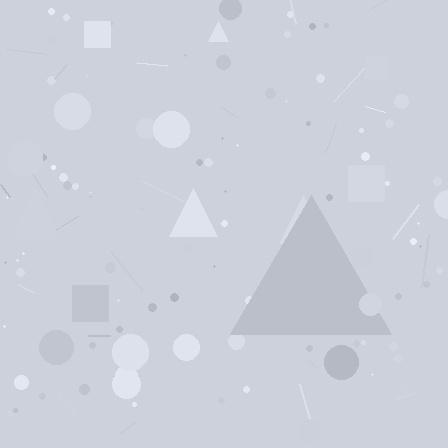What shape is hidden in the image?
A triangle is hidden in the image.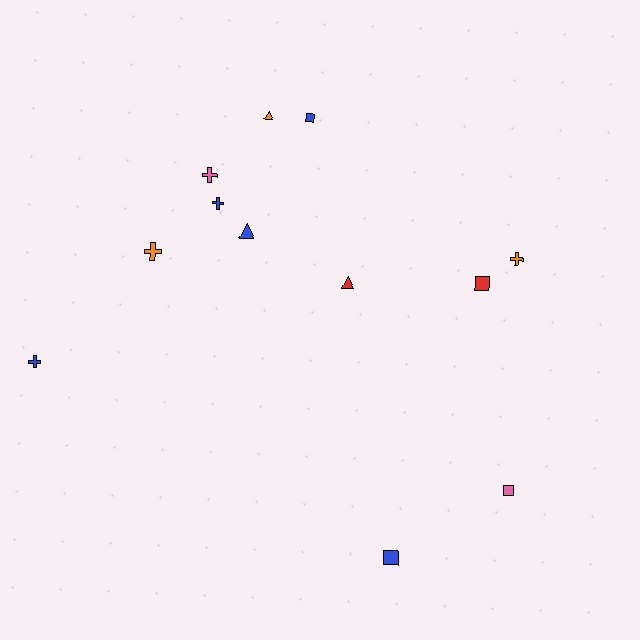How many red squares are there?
There is 1 red square.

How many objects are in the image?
There are 12 objects.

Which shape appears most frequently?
Cross, with 5 objects.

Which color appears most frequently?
Blue, with 5 objects.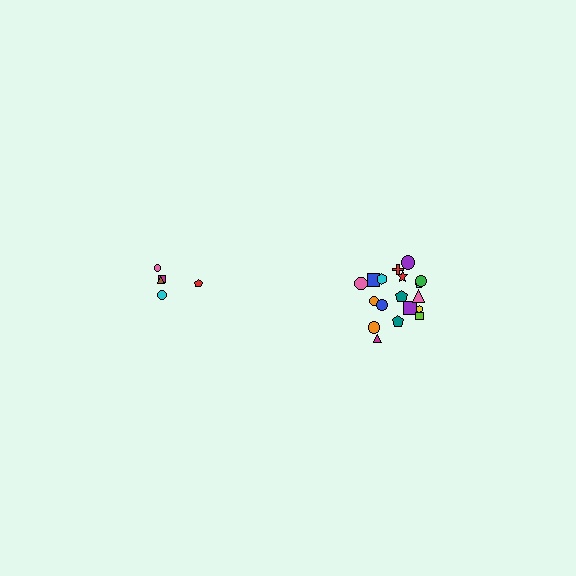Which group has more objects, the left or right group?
The right group.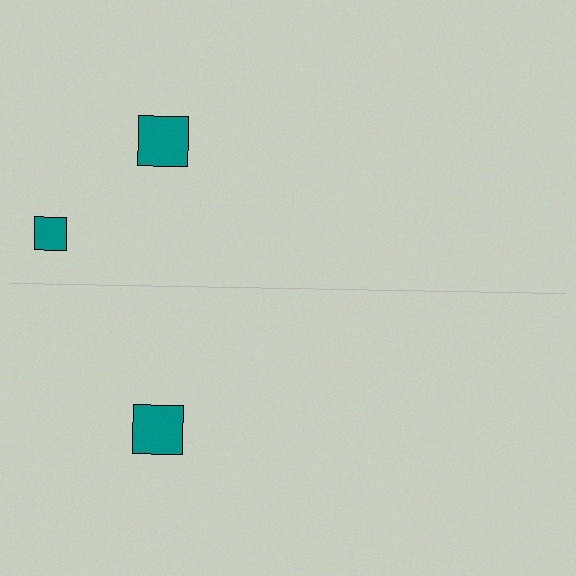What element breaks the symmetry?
A teal square is missing from the bottom side.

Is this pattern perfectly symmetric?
No, the pattern is not perfectly symmetric. A teal square is missing from the bottom side.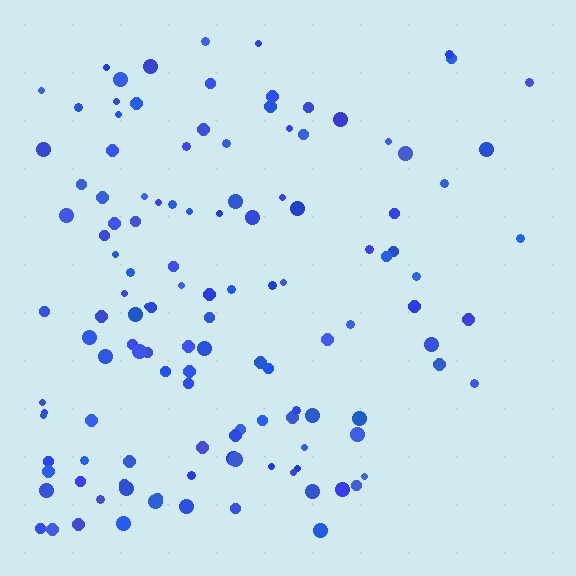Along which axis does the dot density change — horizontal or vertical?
Horizontal.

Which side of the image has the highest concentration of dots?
The left.